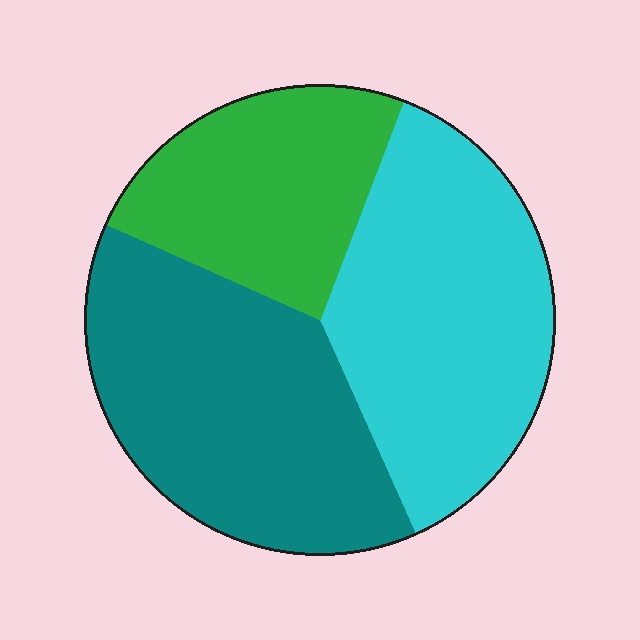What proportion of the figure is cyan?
Cyan covers 37% of the figure.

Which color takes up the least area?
Green, at roughly 25%.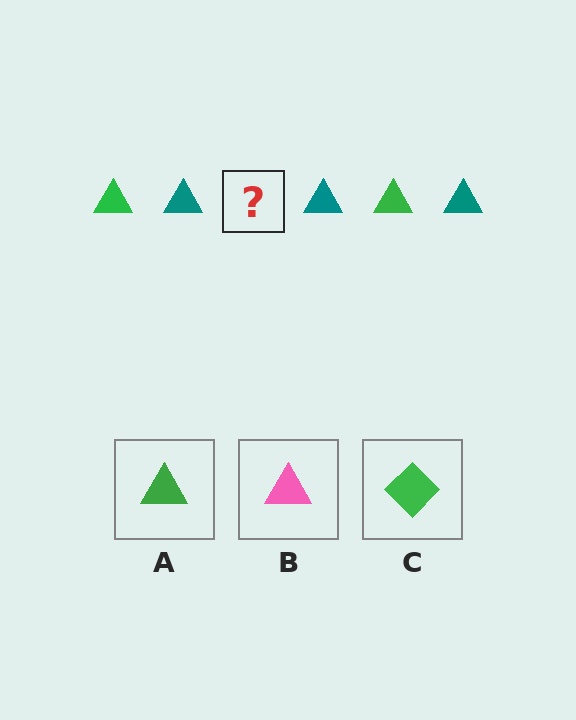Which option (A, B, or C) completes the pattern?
A.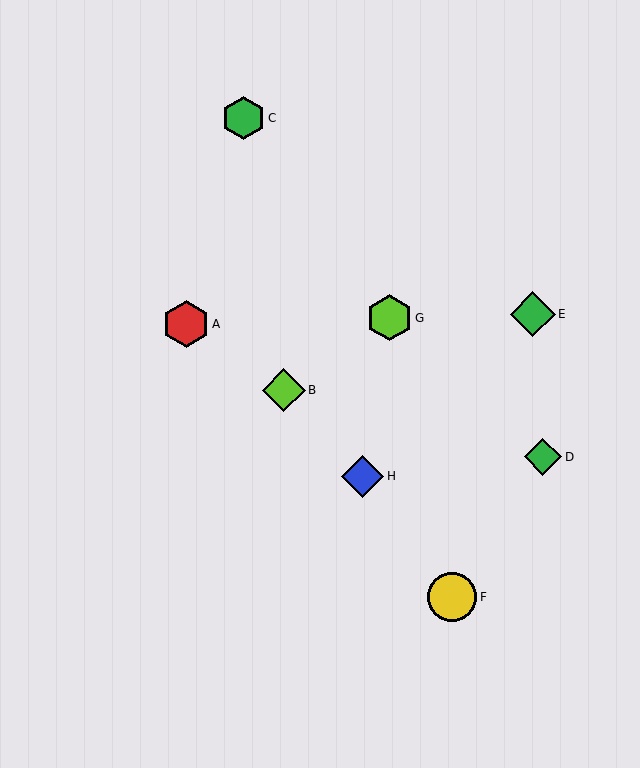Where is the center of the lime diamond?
The center of the lime diamond is at (284, 390).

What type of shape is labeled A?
Shape A is a red hexagon.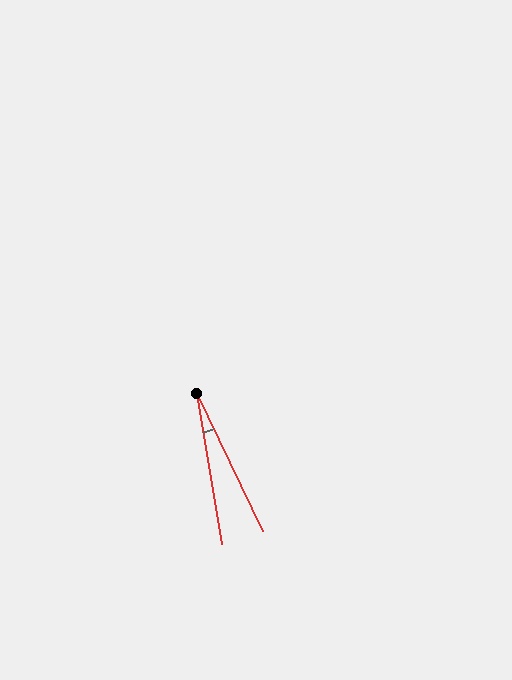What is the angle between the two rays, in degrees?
Approximately 16 degrees.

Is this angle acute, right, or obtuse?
It is acute.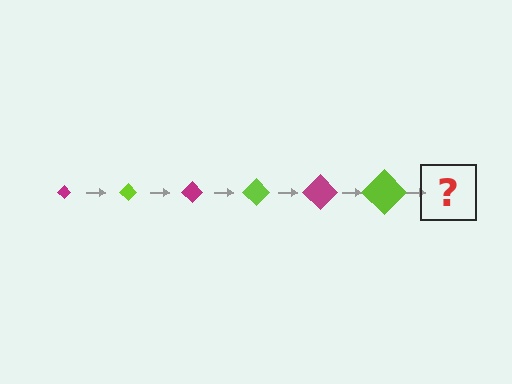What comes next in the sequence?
The next element should be a magenta diamond, larger than the previous one.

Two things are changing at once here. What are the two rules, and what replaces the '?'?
The two rules are that the diamond grows larger each step and the color cycles through magenta and lime. The '?' should be a magenta diamond, larger than the previous one.